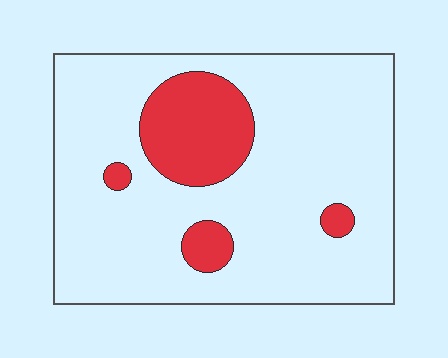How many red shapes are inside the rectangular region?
4.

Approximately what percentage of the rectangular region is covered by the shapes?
Approximately 15%.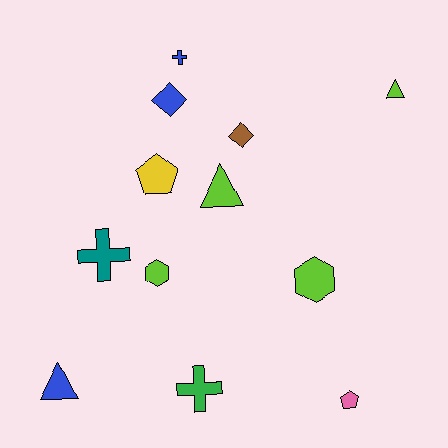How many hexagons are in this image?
There are 2 hexagons.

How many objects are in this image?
There are 12 objects.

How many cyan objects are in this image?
There are no cyan objects.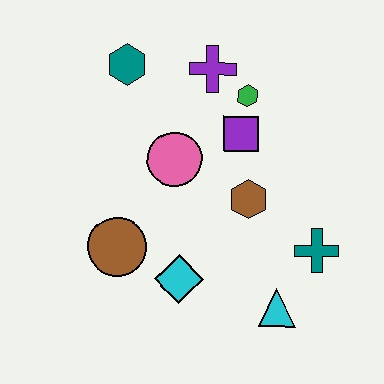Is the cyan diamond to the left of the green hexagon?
Yes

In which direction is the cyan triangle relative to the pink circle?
The cyan triangle is below the pink circle.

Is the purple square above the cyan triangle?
Yes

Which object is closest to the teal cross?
The cyan triangle is closest to the teal cross.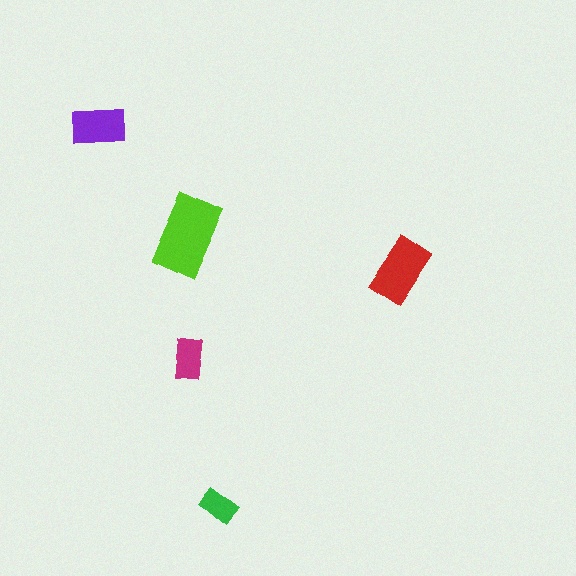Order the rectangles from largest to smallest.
the lime one, the red one, the purple one, the magenta one, the green one.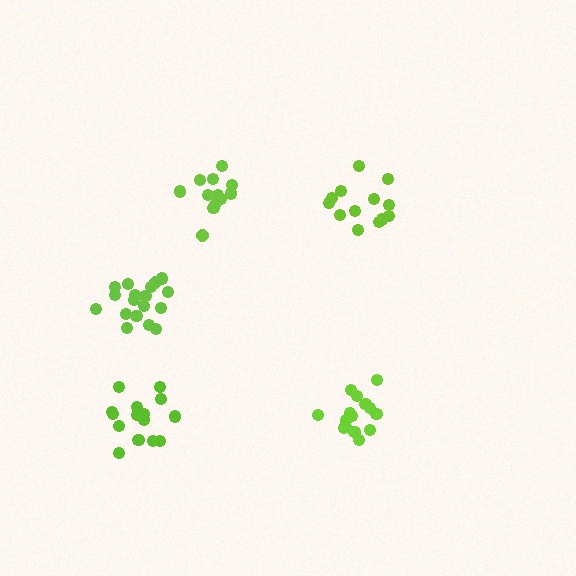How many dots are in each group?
Group 1: 15 dots, Group 2: 16 dots, Group 3: 12 dots, Group 4: 13 dots, Group 5: 18 dots (74 total).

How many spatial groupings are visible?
There are 5 spatial groupings.